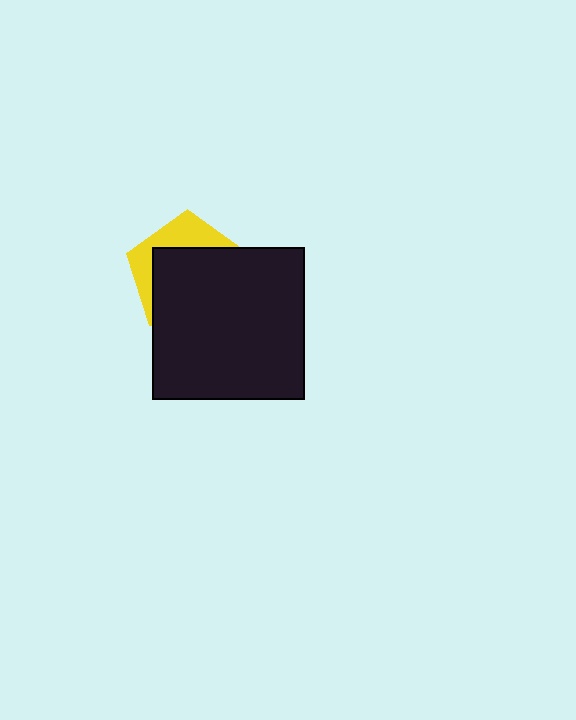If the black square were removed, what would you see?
You would see the complete yellow pentagon.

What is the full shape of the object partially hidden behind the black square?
The partially hidden object is a yellow pentagon.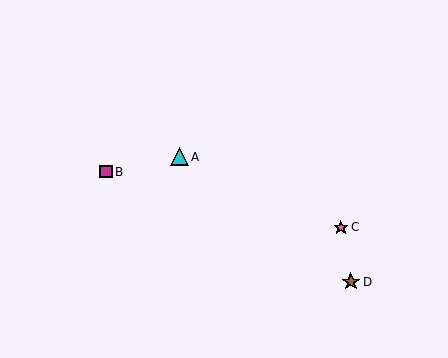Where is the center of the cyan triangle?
The center of the cyan triangle is at (179, 157).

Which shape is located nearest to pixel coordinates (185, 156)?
The cyan triangle (labeled A) at (179, 157) is nearest to that location.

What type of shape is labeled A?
Shape A is a cyan triangle.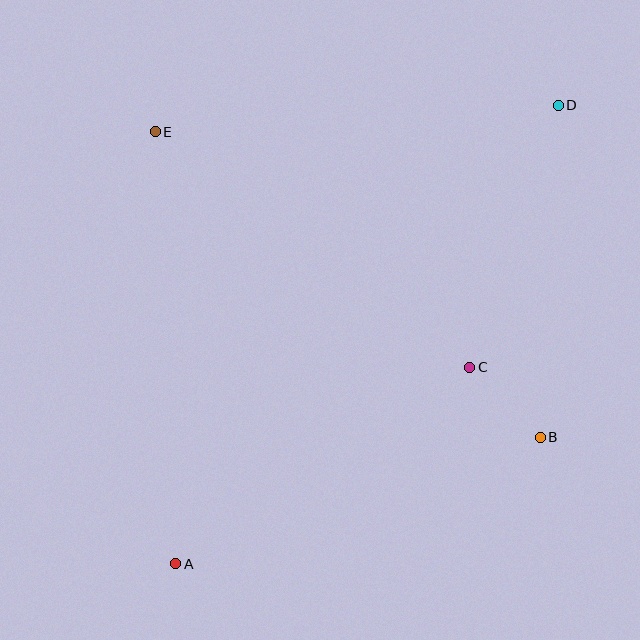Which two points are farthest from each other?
Points A and D are farthest from each other.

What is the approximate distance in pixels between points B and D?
The distance between B and D is approximately 333 pixels.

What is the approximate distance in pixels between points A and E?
The distance between A and E is approximately 432 pixels.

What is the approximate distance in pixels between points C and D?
The distance between C and D is approximately 277 pixels.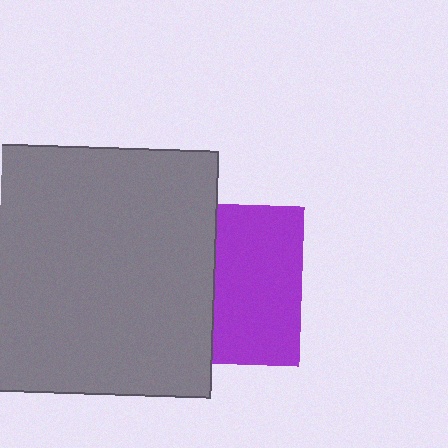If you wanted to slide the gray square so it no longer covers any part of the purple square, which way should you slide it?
Slide it left — that is the most direct way to separate the two shapes.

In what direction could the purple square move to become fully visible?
The purple square could move right. That would shift it out from behind the gray square entirely.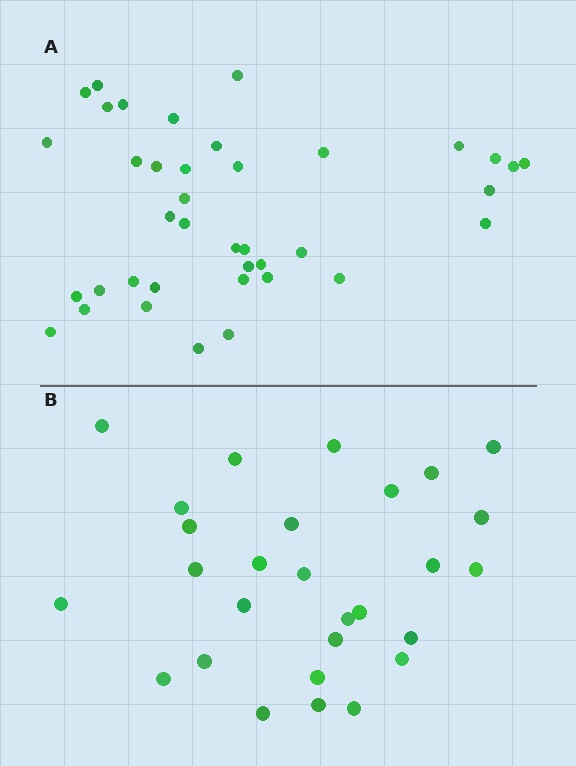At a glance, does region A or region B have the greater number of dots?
Region A (the top region) has more dots.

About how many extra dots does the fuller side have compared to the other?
Region A has roughly 12 or so more dots than region B.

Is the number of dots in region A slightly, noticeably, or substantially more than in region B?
Region A has noticeably more, but not dramatically so. The ratio is roughly 1.4 to 1.